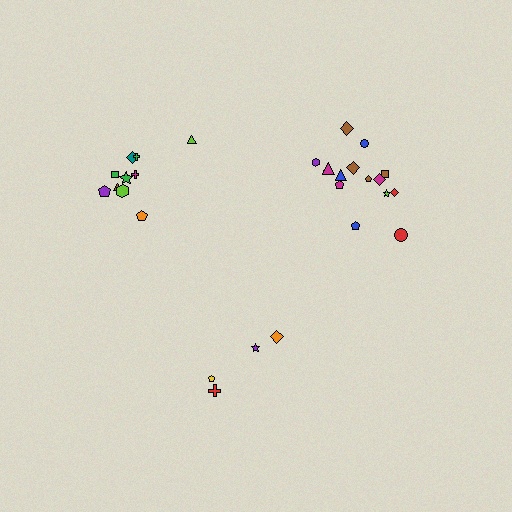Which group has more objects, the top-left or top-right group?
The top-right group.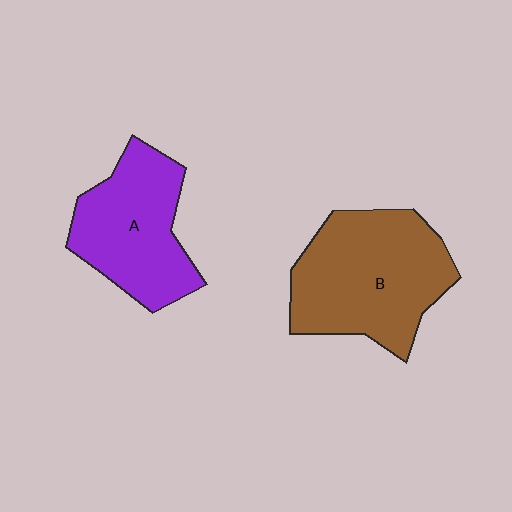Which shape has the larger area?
Shape B (brown).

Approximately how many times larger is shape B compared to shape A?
Approximately 1.3 times.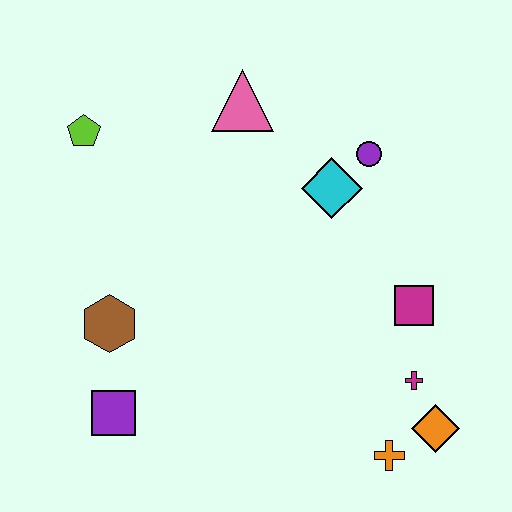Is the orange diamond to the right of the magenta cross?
Yes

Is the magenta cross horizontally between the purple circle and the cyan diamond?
No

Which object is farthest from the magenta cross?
The lime pentagon is farthest from the magenta cross.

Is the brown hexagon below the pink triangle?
Yes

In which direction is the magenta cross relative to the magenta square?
The magenta cross is below the magenta square.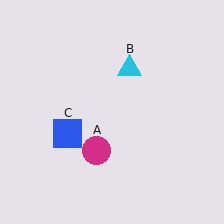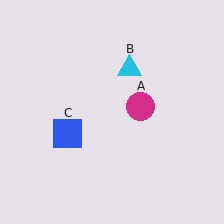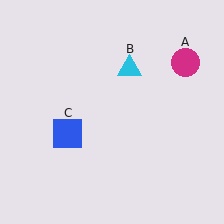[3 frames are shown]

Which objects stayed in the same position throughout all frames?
Cyan triangle (object B) and blue square (object C) remained stationary.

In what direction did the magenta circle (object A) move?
The magenta circle (object A) moved up and to the right.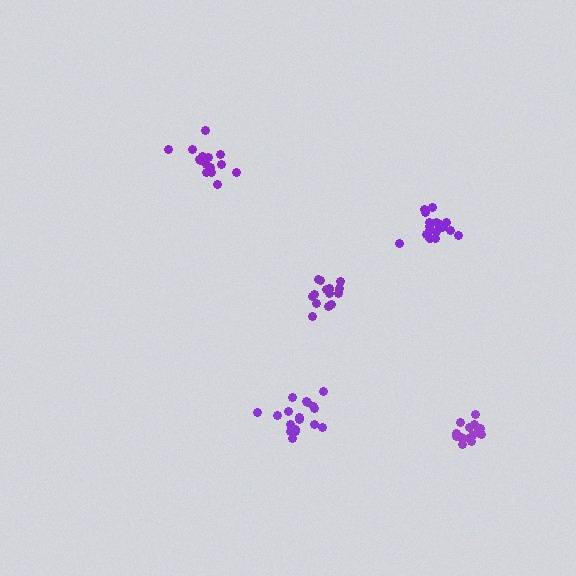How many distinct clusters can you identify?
There are 5 distinct clusters.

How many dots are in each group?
Group 1: 16 dots, Group 2: 19 dots, Group 3: 14 dots, Group 4: 16 dots, Group 5: 17 dots (82 total).